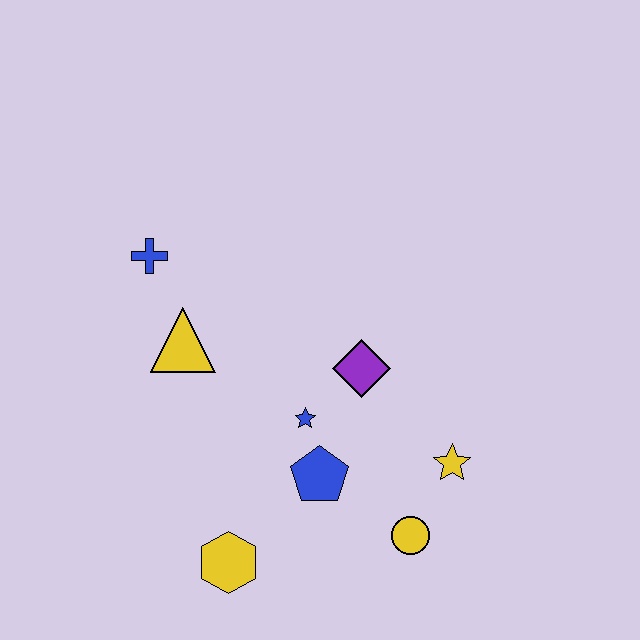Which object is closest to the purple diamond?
The blue star is closest to the purple diamond.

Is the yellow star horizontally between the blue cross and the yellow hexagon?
No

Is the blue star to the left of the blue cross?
No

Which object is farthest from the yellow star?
The blue cross is farthest from the yellow star.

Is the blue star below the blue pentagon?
No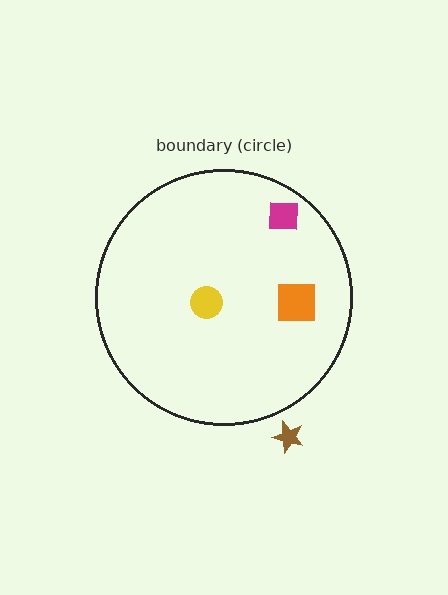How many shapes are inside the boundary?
3 inside, 1 outside.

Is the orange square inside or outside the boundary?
Inside.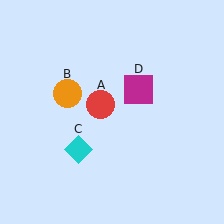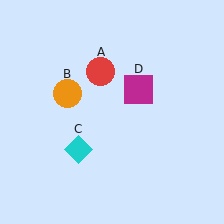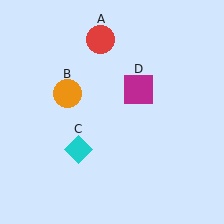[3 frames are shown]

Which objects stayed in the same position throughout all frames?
Orange circle (object B) and cyan diamond (object C) and magenta square (object D) remained stationary.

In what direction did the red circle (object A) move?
The red circle (object A) moved up.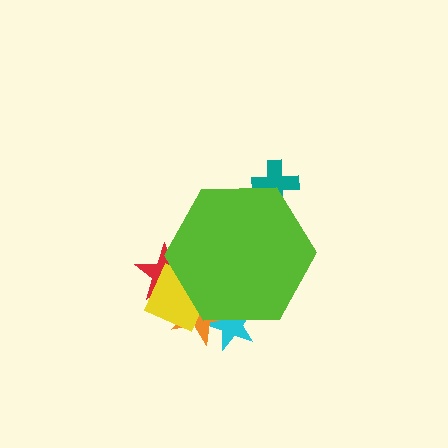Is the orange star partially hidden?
Yes, the orange star is partially hidden behind the lime hexagon.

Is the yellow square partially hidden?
Yes, the yellow square is partially hidden behind the lime hexagon.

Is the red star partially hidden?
Yes, the red star is partially hidden behind the lime hexagon.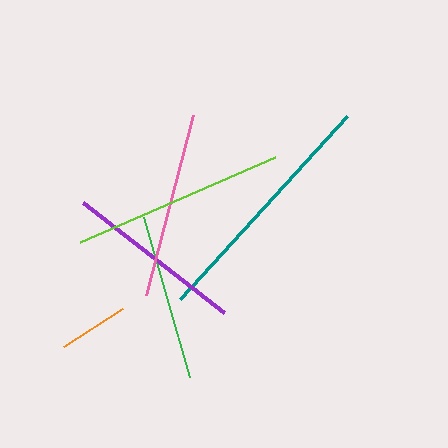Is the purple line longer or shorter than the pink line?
The pink line is longer than the purple line.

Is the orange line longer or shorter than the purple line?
The purple line is longer than the orange line.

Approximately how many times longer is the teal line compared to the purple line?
The teal line is approximately 1.4 times the length of the purple line.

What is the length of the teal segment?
The teal segment is approximately 248 pixels long.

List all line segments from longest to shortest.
From longest to shortest: teal, lime, pink, purple, green, orange.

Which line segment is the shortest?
The orange line is the shortest at approximately 71 pixels.